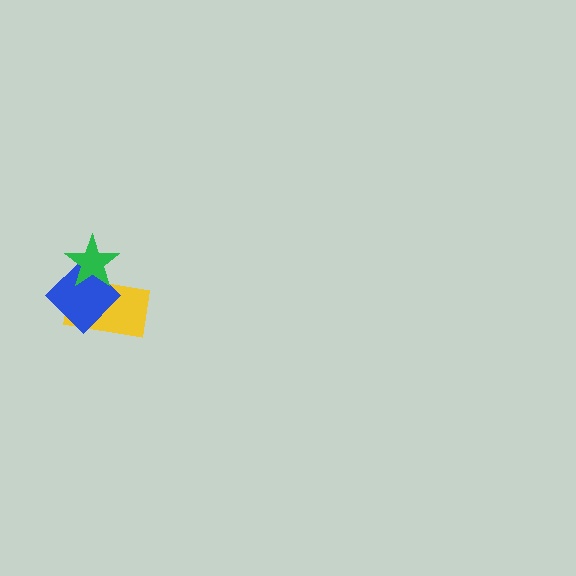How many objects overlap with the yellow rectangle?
2 objects overlap with the yellow rectangle.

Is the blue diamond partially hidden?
Yes, it is partially covered by another shape.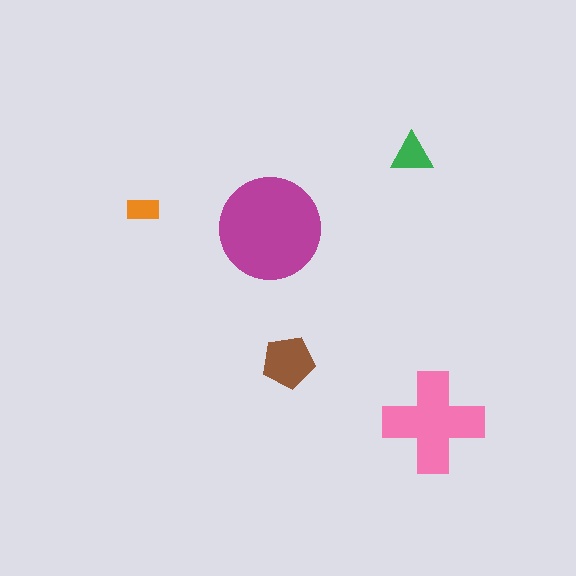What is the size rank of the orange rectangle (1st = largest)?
5th.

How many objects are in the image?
There are 5 objects in the image.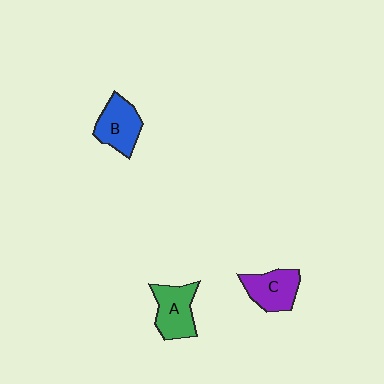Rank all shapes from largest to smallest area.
From largest to smallest: A (green), B (blue), C (purple).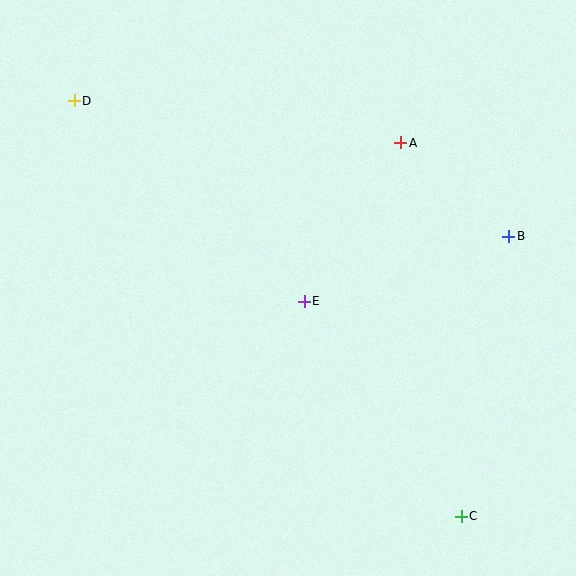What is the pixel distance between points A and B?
The distance between A and B is 143 pixels.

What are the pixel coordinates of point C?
Point C is at (461, 516).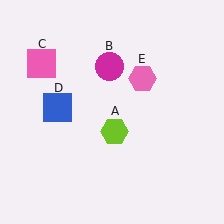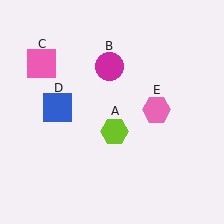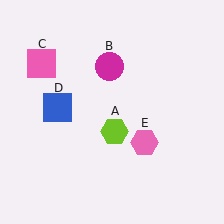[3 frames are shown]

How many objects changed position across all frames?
1 object changed position: pink hexagon (object E).